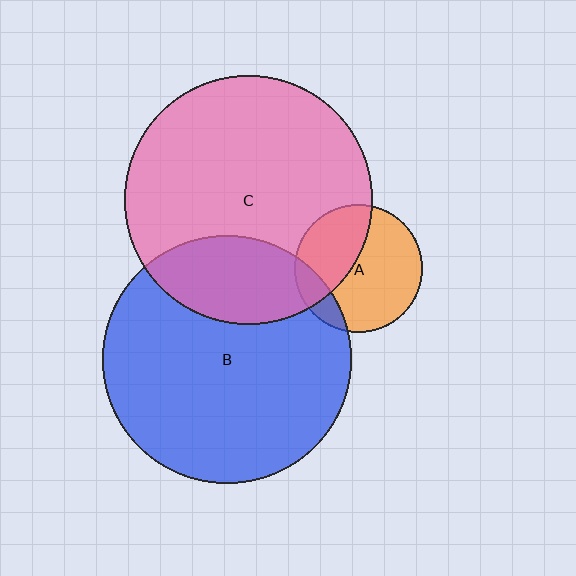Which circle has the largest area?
Circle C (pink).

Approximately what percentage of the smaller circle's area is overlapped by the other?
Approximately 15%.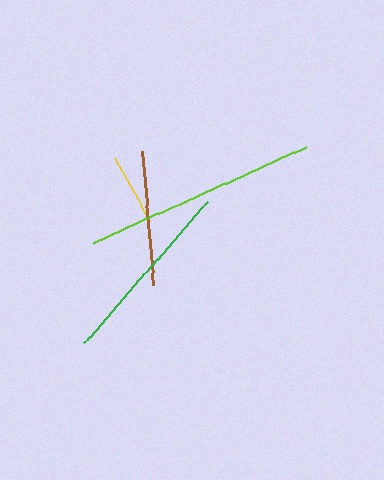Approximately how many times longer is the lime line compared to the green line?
The lime line is approximately 1.3 times the length of the green line.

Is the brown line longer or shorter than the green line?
The green line is longer than the brown line.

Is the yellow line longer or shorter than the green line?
The green line is longer than the yellow line.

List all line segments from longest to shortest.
From longest to shortest: lime, green, brown, yellow.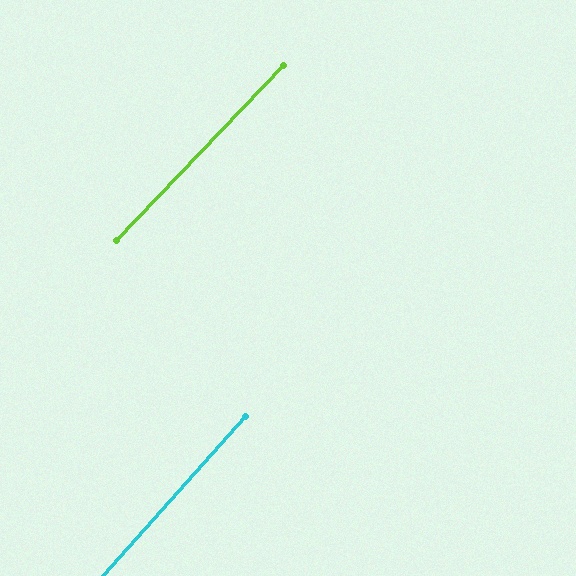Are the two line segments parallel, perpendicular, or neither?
Parallel — their directions differ by only 1.9°.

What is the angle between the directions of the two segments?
Approximately 2 degrees.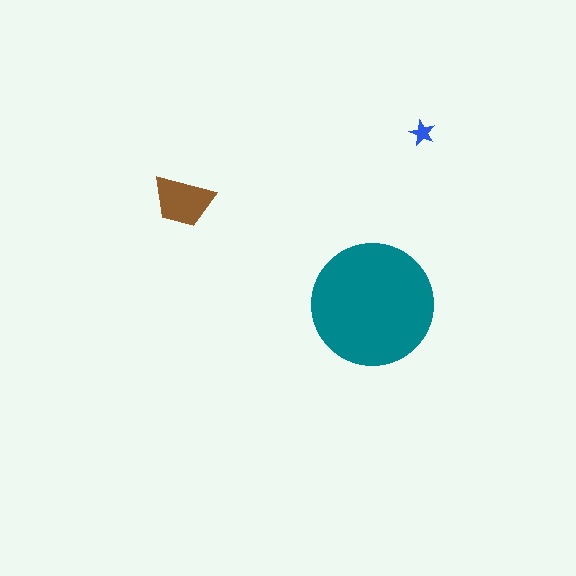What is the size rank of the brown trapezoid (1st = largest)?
2nd.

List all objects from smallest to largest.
The blue star, the brown trapezoid, the teal circle.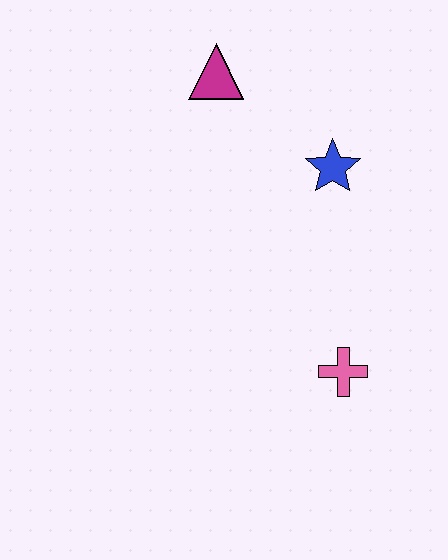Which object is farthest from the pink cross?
The magenta triangle is farthest from the pink cross.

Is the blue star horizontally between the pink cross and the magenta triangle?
Yes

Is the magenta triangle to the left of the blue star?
Yes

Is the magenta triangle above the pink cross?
Yes